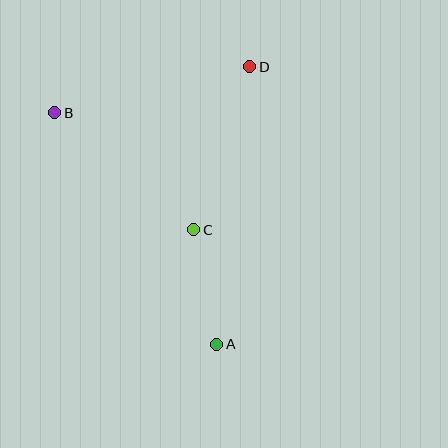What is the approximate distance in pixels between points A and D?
The distance between A and D is approximately 279 pixels.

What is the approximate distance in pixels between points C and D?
The distance between C and D is approximately 173 pixels.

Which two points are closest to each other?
Points A and C are closest to each other.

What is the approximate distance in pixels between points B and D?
The distance between B and D is approximately 200 pixels.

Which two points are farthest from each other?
Points A and B are farthest from each other.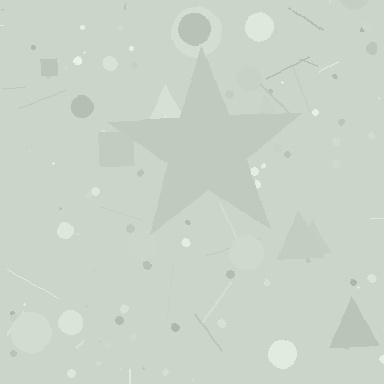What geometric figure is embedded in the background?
A star is embedded in the background.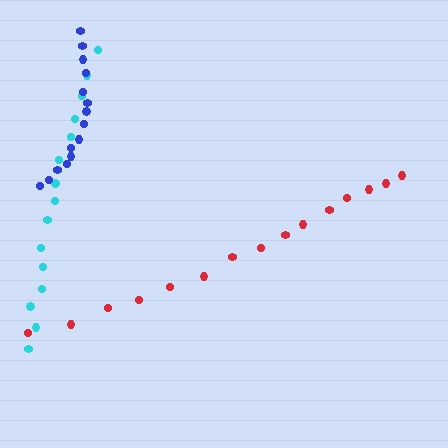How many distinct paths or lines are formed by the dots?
There are 3 distinct paths.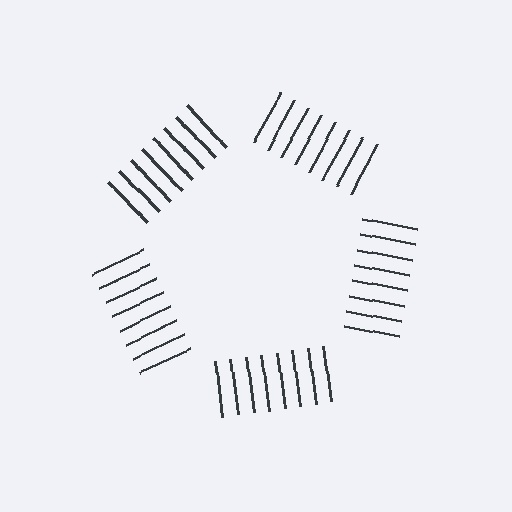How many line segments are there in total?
40 — 8 along each of the 5 edges.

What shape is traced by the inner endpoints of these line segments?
An illusory pentagon — the line segments terminate on its edges but no continuous stroke is drawn.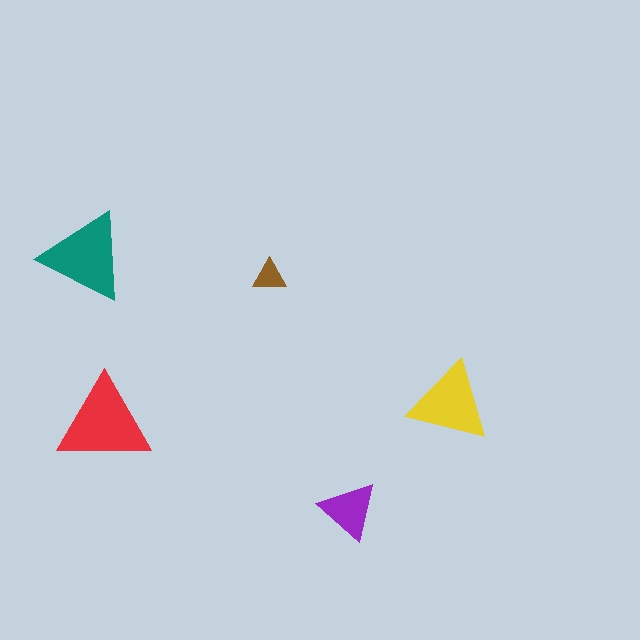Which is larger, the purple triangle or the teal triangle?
The teal one.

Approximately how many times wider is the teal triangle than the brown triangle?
About 2.5 times wider.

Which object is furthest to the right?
The yellow triangle is rightmost.